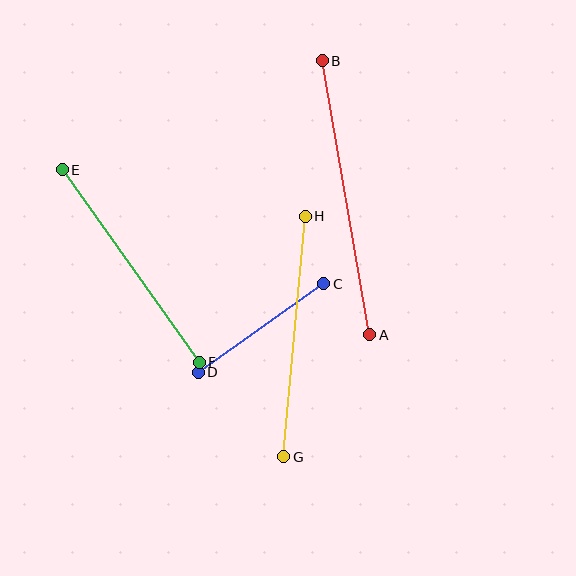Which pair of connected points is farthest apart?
Points A and B are farthest apart.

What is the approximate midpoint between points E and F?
The midpoint is at approximately (131, 266) pixels.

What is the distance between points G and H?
The distance is approximately 241 pixels.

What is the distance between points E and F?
The distance is approximately 236 pixels.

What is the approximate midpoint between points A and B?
The midpoint is at approximately (346, 198) pixels.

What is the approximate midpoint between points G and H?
The midpoint is at approximately (294, 337) pixels.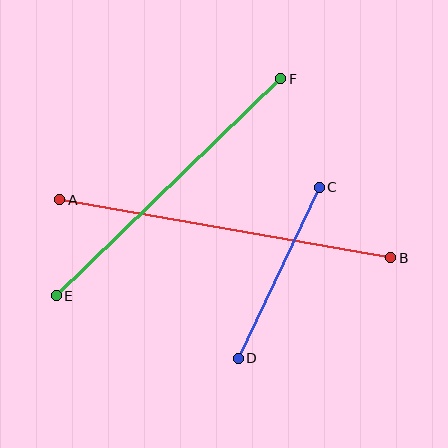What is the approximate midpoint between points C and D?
The midpoint is at approximately (279, 273) pixels.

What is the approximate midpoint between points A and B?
The midpoint is at approximately (225, 229) pixels.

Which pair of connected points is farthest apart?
Points A and B are farthest apart.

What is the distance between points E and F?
The distance is approximately 312 pixels.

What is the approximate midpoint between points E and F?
The midpoint is at approximately (169, 187) pixels.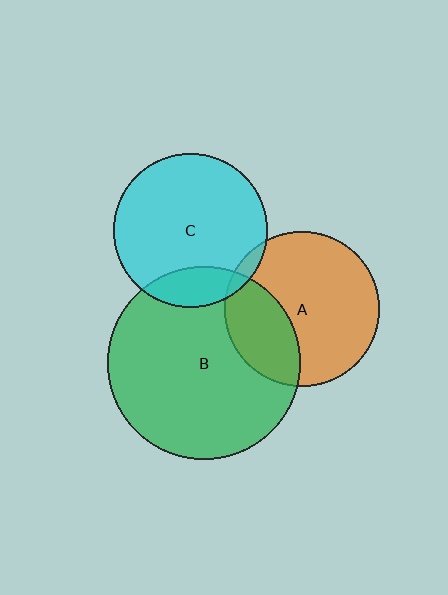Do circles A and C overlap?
Yes.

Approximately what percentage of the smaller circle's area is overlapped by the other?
Approximately 5%.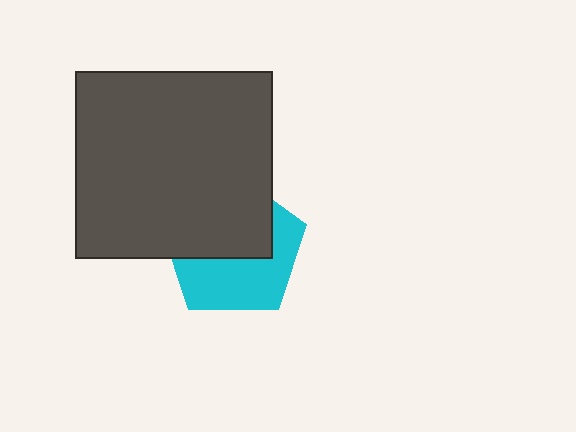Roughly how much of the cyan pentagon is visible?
About half of it is visible (roughly 48%).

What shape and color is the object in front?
The object in front is a dark gray rectangle.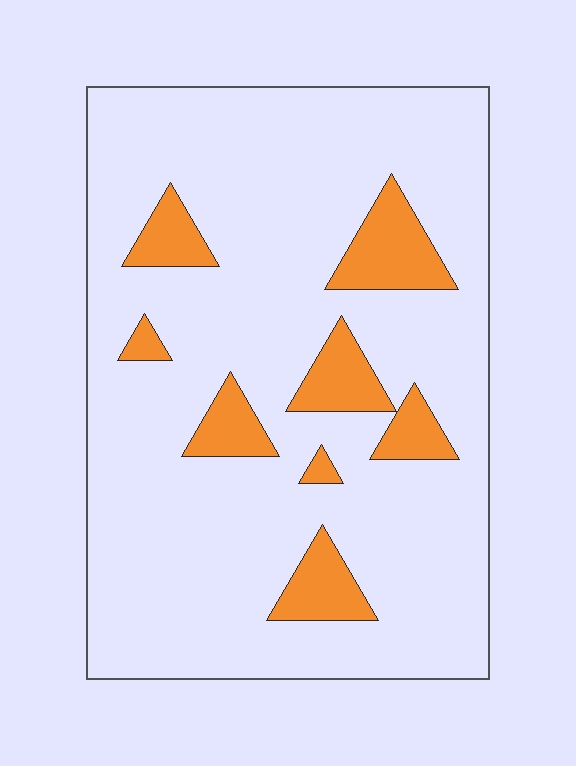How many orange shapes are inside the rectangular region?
8.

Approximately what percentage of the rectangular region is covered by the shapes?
Approximately 15%.